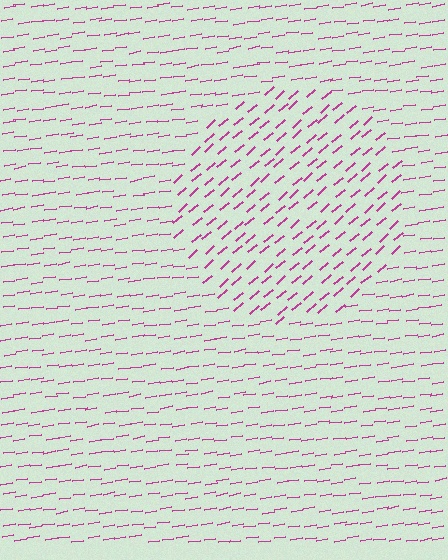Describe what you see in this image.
The image is filled with small magenta line segments. A circle region in the image has lines oriented differently from the surrounding lines, creating a visible texture boundary.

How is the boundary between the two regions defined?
The boundary is defined purely by a change in line orientation (approximately 32 degrees difference). All lines are the same color and thickness.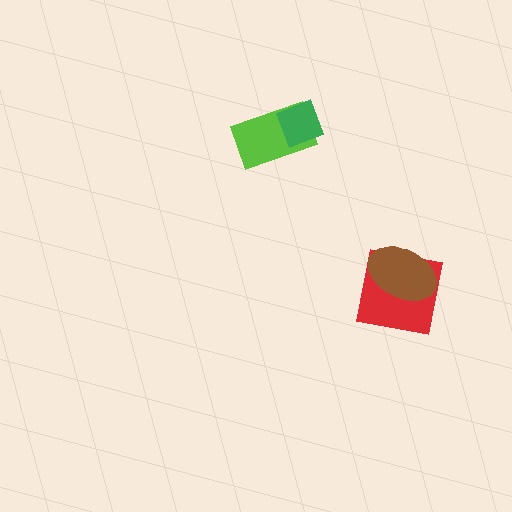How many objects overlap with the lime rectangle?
1 object overlaps with the lime rectangle.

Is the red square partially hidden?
Yes, it is partially covered by another shape.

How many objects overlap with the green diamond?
1 object overlaps with the green diamond.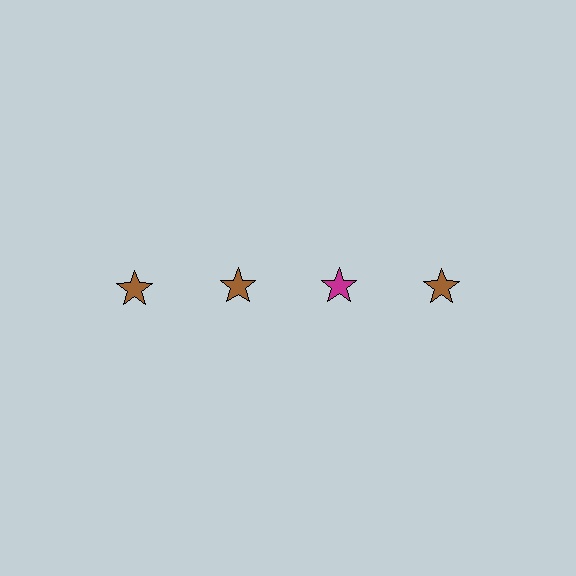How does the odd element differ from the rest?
It has a different color: magenta instead of brown.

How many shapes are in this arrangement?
There are 4 shapes arranged in a grid pattern.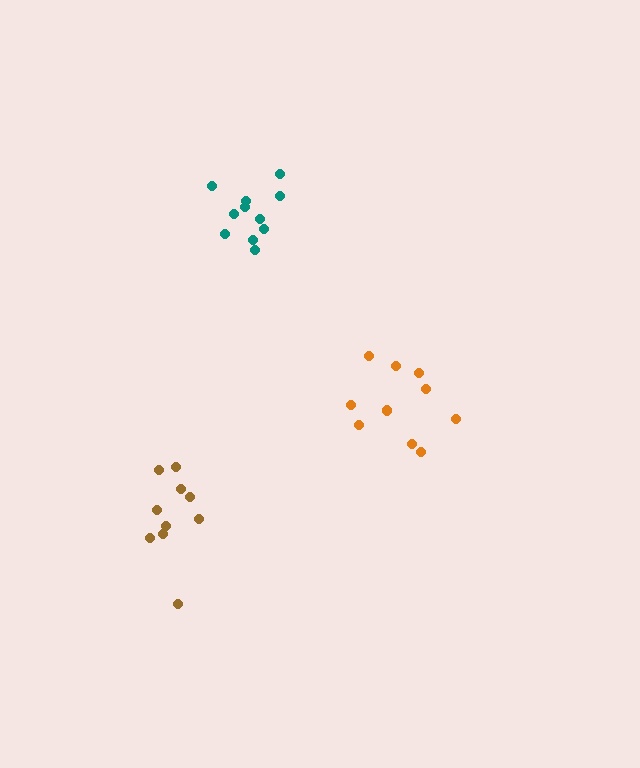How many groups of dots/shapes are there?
There are 3 groups.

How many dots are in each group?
Group 1: 11 dots, Group 2: 10 dots, Group 3: 11 dots (32 total).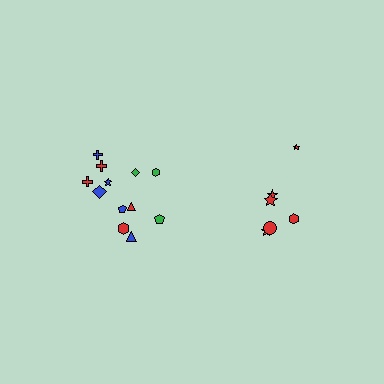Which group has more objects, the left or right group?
The left group.